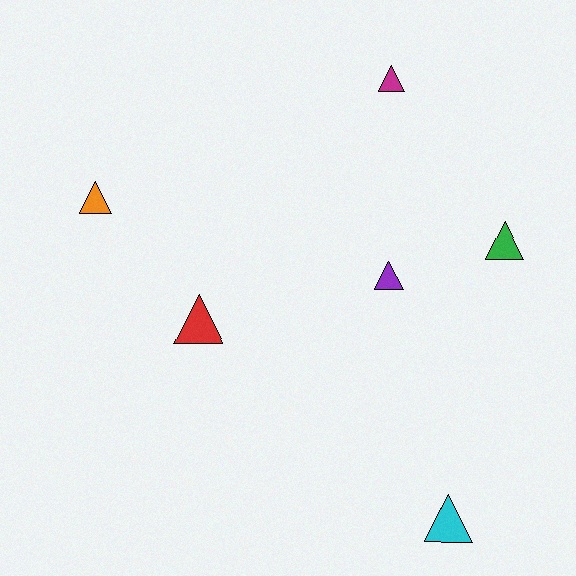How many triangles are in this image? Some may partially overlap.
There are 6 triangles.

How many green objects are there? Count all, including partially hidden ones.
There is 1 green object.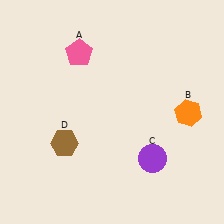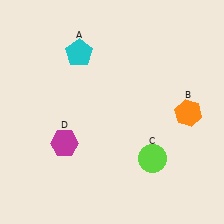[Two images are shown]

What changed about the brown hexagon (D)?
In Image 1, D is brown. In Image 2, it changed to magenta.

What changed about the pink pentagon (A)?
In Image 1, A is pink. In Image 2, it changed to cyan.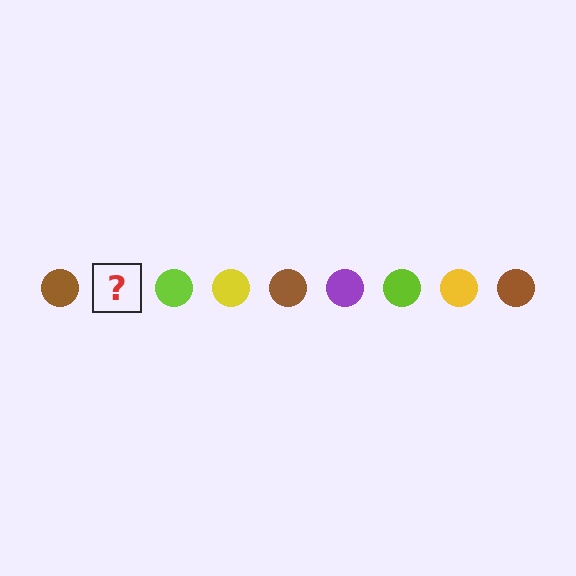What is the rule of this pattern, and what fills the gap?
The rule is that the pattern cycles through brown, purple, lime, yellow circles. The gap should be filled with a purple circle.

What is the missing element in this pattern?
The missing element is a purple circle.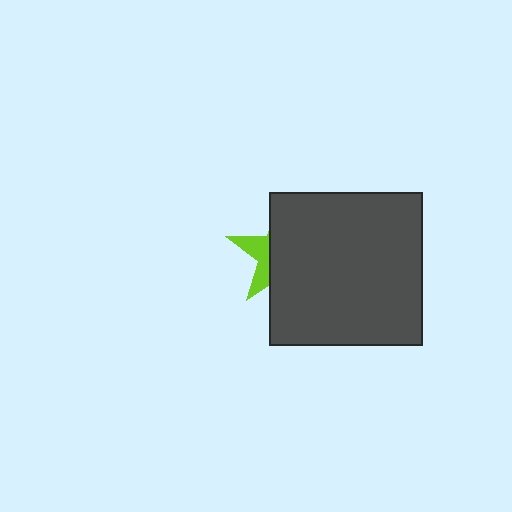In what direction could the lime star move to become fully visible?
The lime star could move left. That would shift it out from behind the dark gray square entirely.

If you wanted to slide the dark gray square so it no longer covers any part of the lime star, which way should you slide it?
Slide it right — that is the most direct way to separate the two shapes.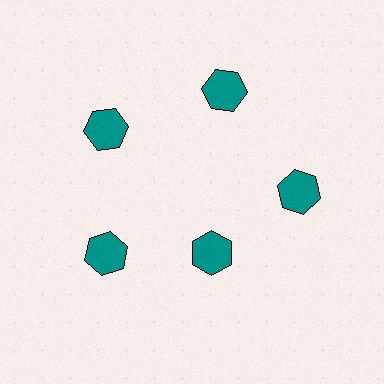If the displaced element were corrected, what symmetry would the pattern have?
It would have 5-fold rotational symmetry — the pattern would map onto itself every 72 degrees.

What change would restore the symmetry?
The symmetry would be restored by moving it outward, back onto the ring so that all 5 hexagons sit at equal angles and equal distance from the center.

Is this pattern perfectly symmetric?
No. The 5 teal hexagons are arranged in a ring, but one element near the 5 o'clock position is pulled inward toward the center, breaking the 5-fold rotational symmetry.